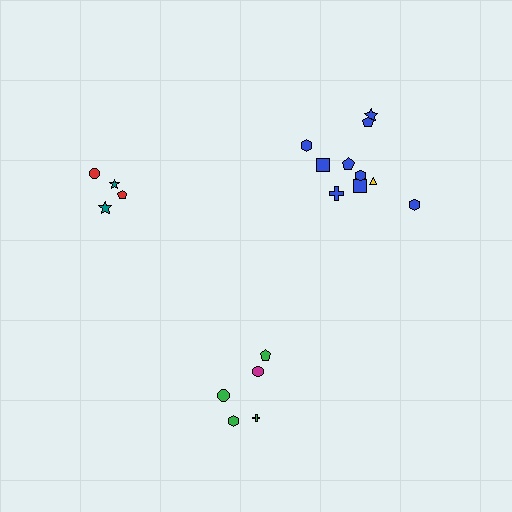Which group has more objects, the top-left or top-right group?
The top-right group.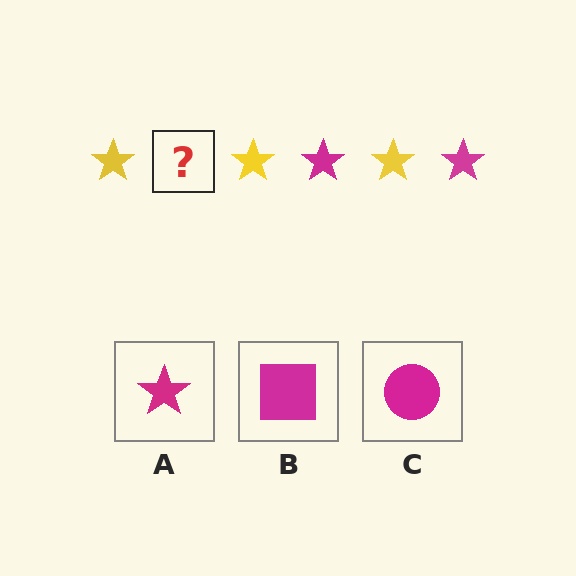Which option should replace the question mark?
Option A.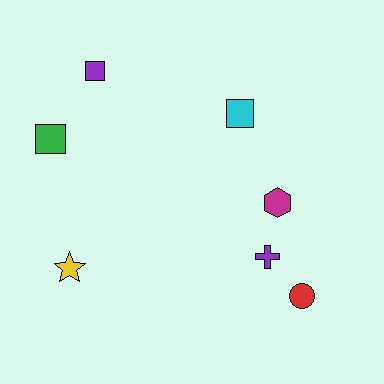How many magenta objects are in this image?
There is 1 magenta object.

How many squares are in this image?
There are 3 squares.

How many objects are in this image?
There are 7 objects.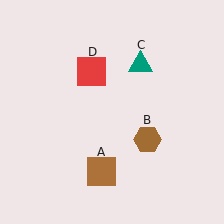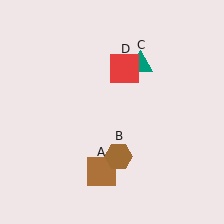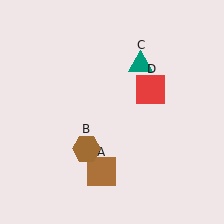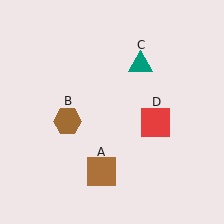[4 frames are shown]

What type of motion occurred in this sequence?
The brown hexagon (object B), red square (object D) rotated clockwise around the center of the scene.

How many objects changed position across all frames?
2 objects changed position: brown hexagon (object B), red square (object D).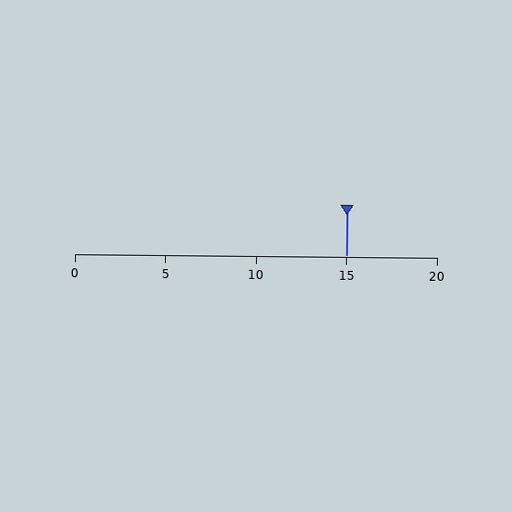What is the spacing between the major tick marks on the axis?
The major ticks are spaced 5 apart.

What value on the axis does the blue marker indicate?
The marker indicates approximately 15.